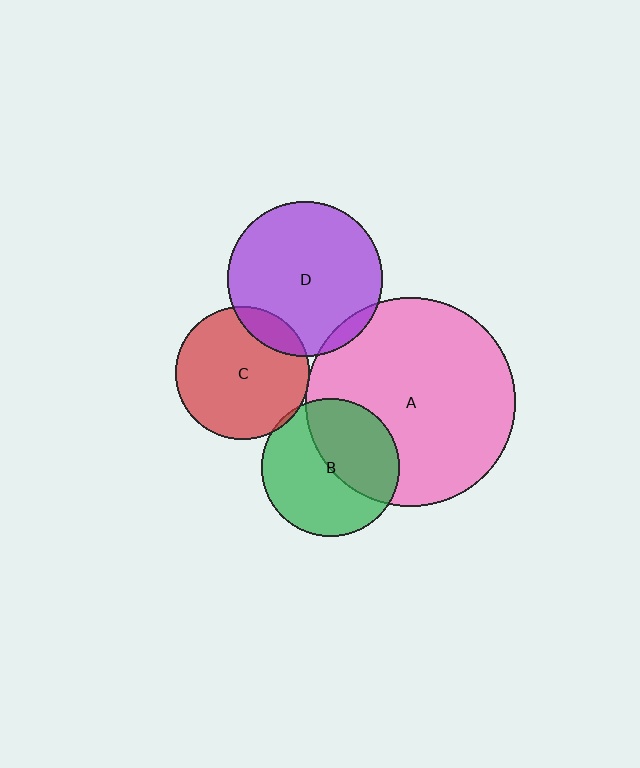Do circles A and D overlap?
Yes.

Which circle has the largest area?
Circle A (pink).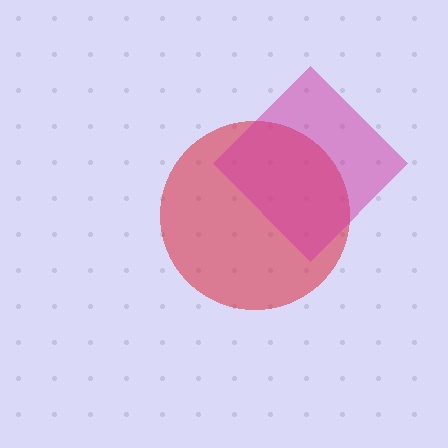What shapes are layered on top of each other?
The layered shapes are: a red circle, a magenta diamond.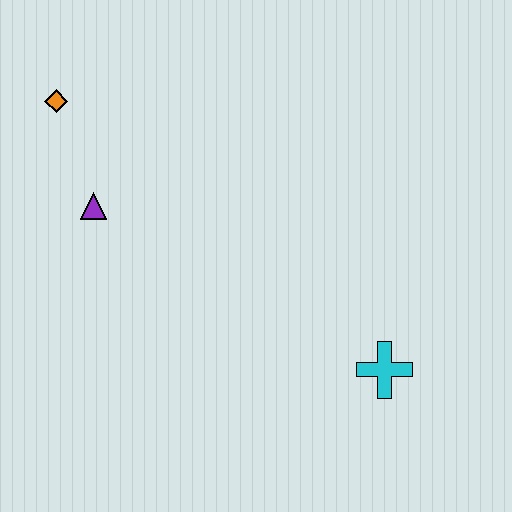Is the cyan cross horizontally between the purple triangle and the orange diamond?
No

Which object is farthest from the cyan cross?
The orange diamond is farthest from the cyan cross.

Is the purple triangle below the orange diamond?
Yes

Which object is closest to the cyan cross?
The purple triangle is closest to the cyan cross.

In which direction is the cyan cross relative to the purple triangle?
The cyan cross is to the right of the purple triangle.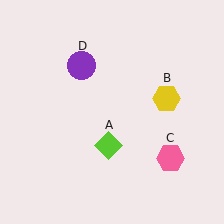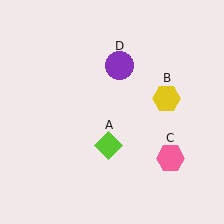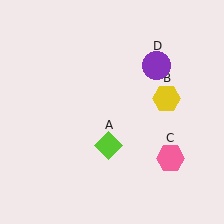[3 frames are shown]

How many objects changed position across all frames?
1 object changed position: purple circle (object D).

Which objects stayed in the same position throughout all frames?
Lime diamond (object A) and yellow hexagon (object B) and pink hexagon (object C) remained stationary.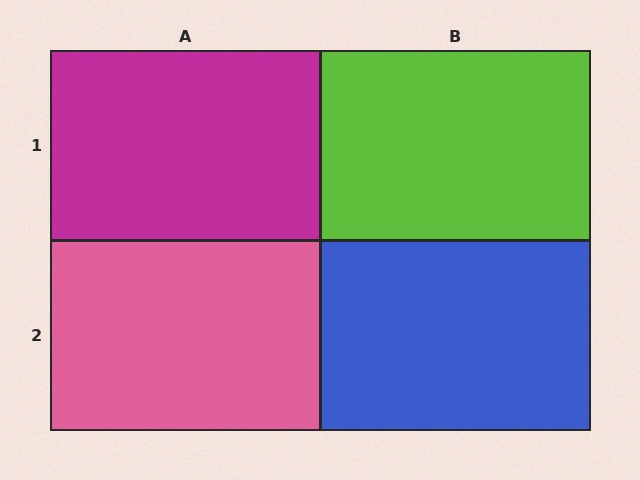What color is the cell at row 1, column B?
Lime.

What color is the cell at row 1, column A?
Magenta.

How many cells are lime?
1 cell is lime.